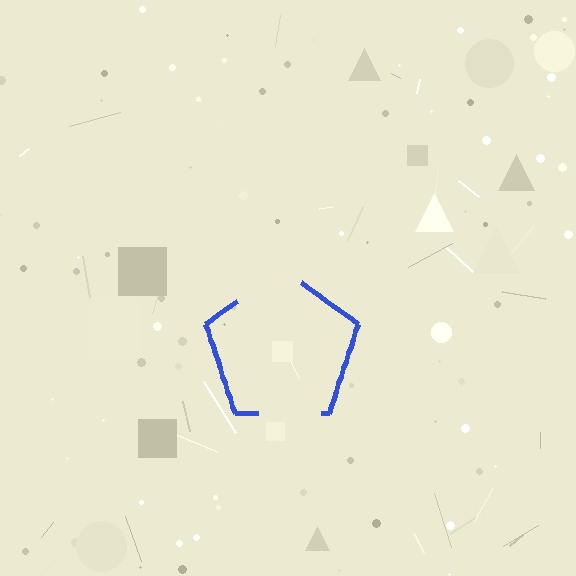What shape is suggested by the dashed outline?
The dashed outline suggests a pentagon.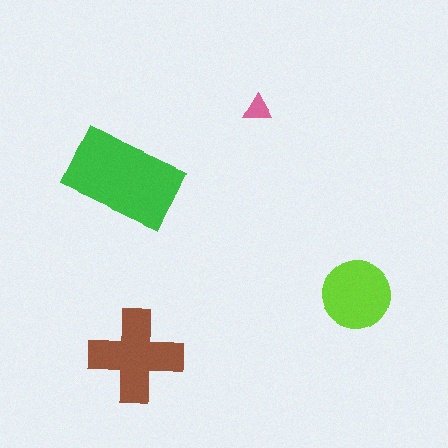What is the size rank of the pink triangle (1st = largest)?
4th.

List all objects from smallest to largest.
The pink triangle, the lime circle, the brown cross, the green rectangle.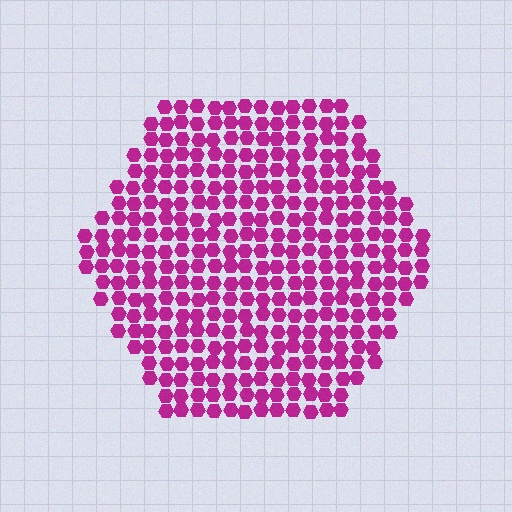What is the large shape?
The large shape is a hexagon.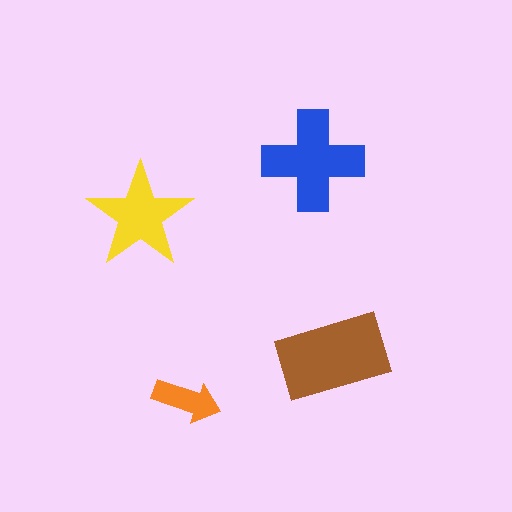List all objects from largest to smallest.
The brown rectangle, the blue cross, the yellow star, the orange arrow.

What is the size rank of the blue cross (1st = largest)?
2nd.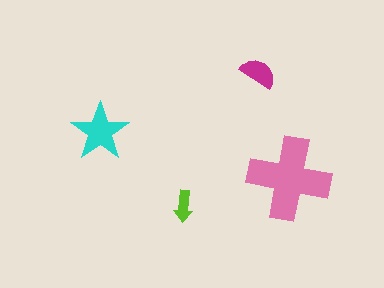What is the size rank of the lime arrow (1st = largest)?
4th.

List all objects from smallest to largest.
The lime arrow, the magenta semicircle, the cyan star, the pink cross.